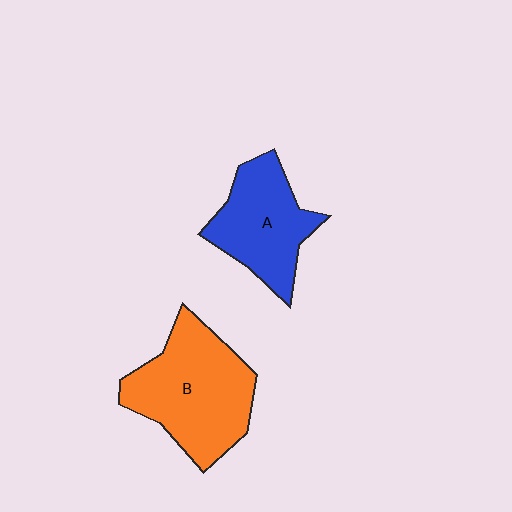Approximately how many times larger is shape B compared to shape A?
Approximately 1.4 times.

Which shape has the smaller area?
Shape A (blue).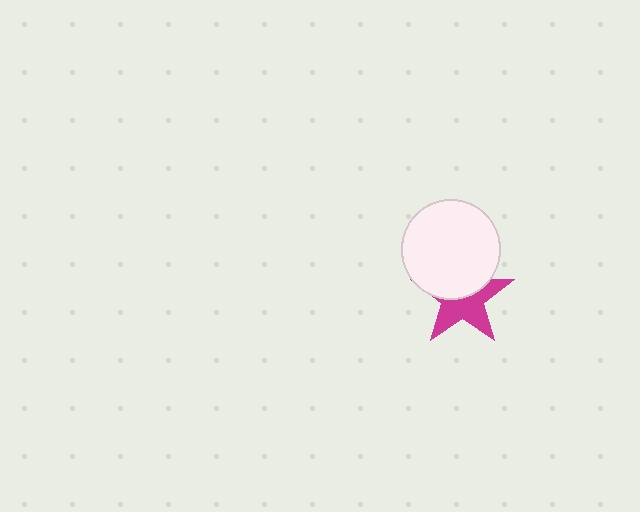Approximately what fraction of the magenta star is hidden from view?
Roughly 46% of the magenta star is hidden behind the white circle.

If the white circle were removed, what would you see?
You would see the complete magenta star.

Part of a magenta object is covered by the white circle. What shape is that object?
It is a star.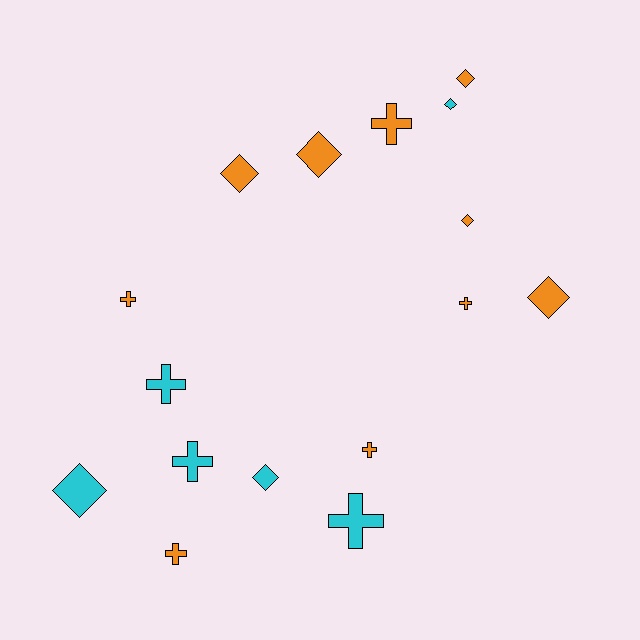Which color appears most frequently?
Orange, with 10 objects.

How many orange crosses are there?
There are 5 orange crosses.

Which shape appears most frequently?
Diamond, with 8 objects.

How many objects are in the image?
There are 16 objects.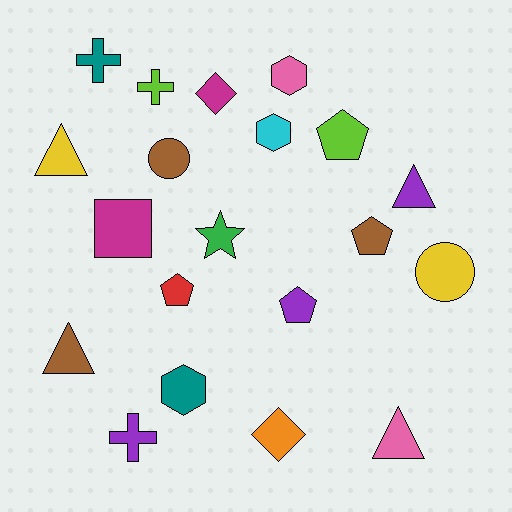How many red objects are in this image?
There is 1 red object.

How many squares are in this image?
There is 1 square.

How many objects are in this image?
There are 20 objects.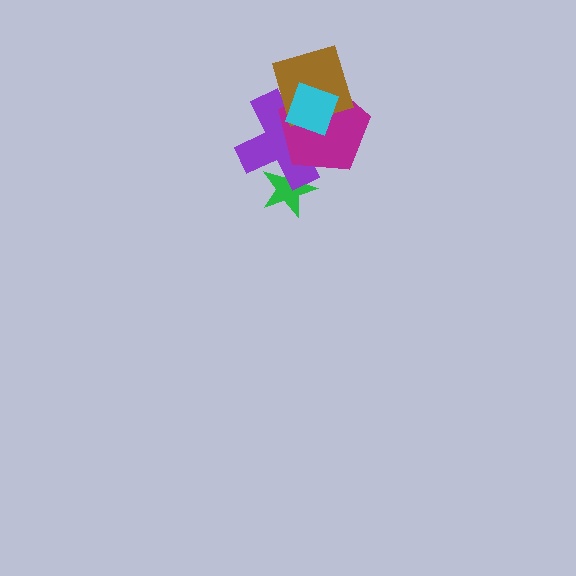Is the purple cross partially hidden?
Yes, it is partially covered by another shape.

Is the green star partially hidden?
Yes, it is partially covered by another shape.